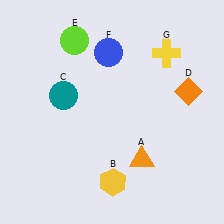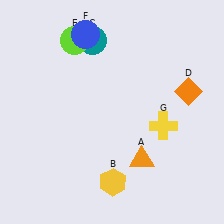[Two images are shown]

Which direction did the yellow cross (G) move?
The yellow cross (G) moved down.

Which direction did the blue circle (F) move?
The blue circle (F) moved left.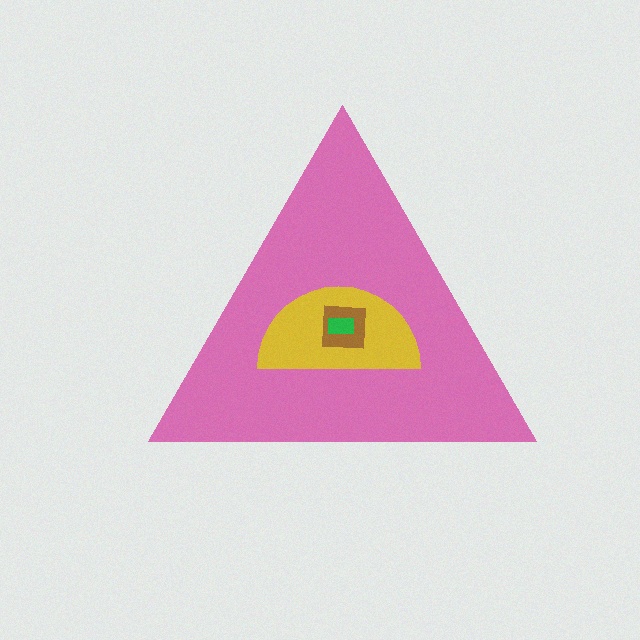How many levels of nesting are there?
4.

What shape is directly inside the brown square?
The green rectangle.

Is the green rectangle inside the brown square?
Yes.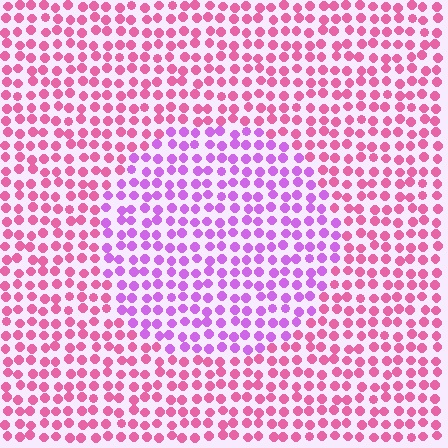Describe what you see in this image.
The image is filled with small pink elements in a uniform arrangement. A circle-shaped region is visible where the elements are tinted to a slightly different hue, forming a subtle color boundary.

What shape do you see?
I see a circle.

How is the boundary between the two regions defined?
The boundary is defined purely by a slight shift in hue (about 41 degrees). Spacing, size, and orientation are identical on both sides.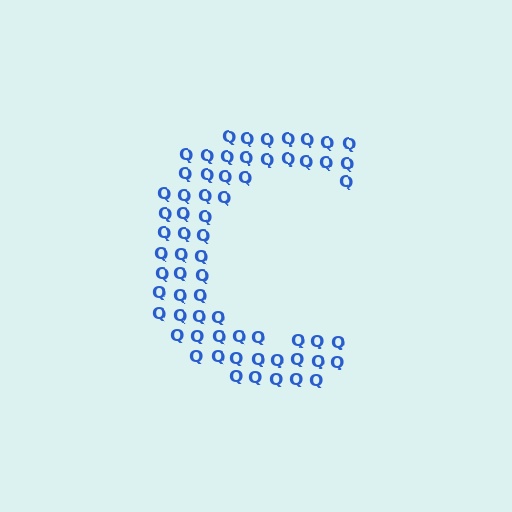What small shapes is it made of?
It is made of small letter Q's.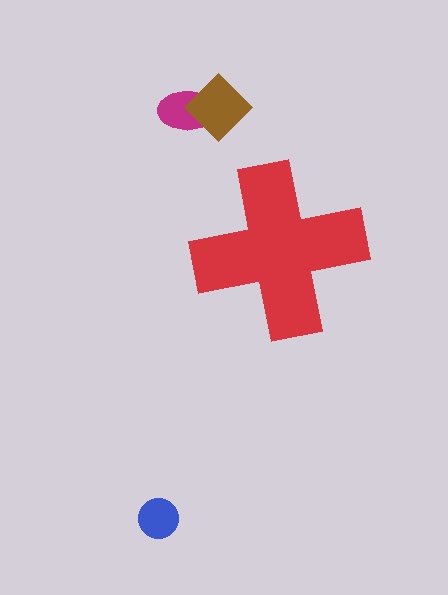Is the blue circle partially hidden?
No, the blue circle is fully visible.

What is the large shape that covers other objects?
A red cross.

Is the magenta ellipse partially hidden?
No, the magenta ellipse is fully visible.